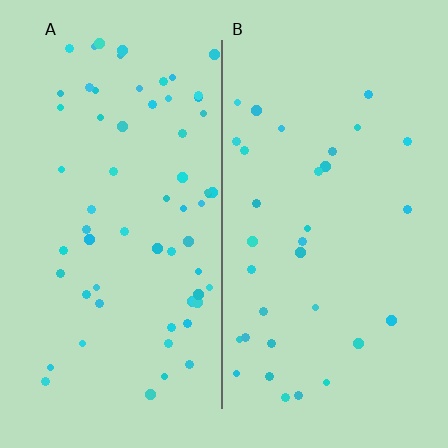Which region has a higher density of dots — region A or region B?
A (the left).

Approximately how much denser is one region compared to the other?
Approximately 1.9× — region A over region B.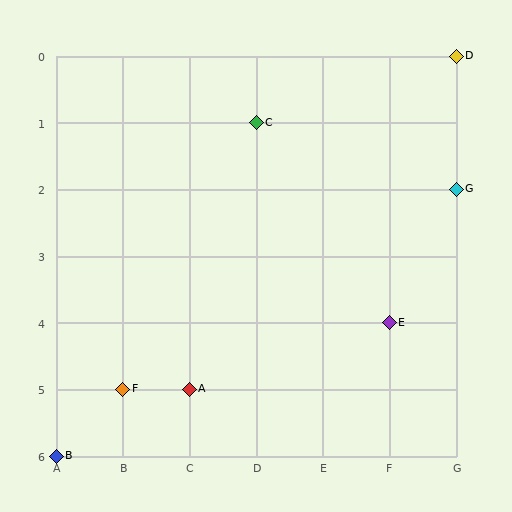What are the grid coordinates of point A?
Point A is at grid coordinates (C, 5).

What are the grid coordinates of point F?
Point F is at grid coordinates (B, 5).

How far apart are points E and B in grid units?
Points E and B are 5 columns and 2 rows apart (about 5.4 grid units diagonally).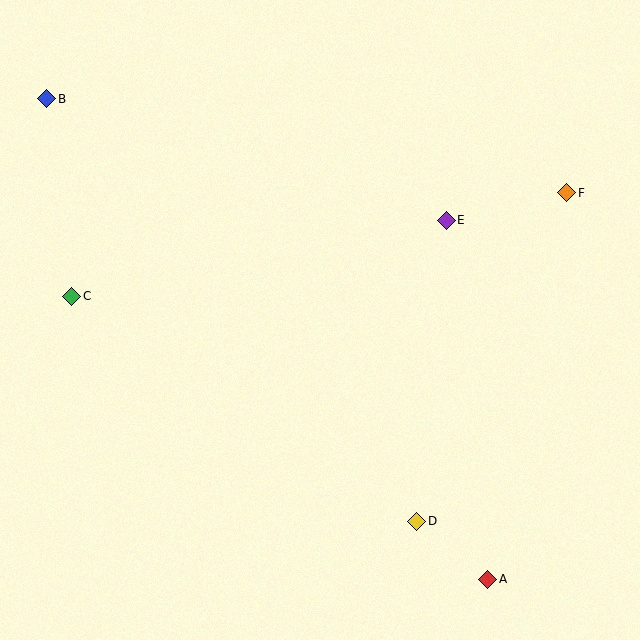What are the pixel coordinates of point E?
Point E is at (446, 220).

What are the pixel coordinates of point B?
Point B is at (47, 99).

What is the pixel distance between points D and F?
The distance between D and F is 361 pixels.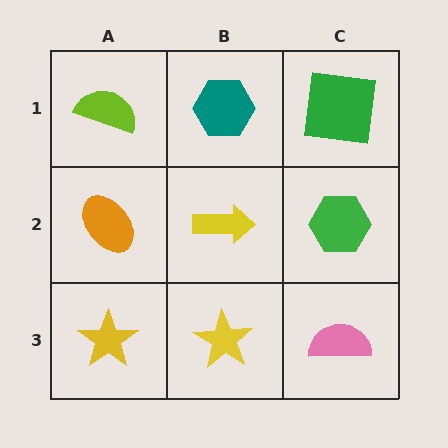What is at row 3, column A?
A yellow star.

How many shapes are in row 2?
3 shapes.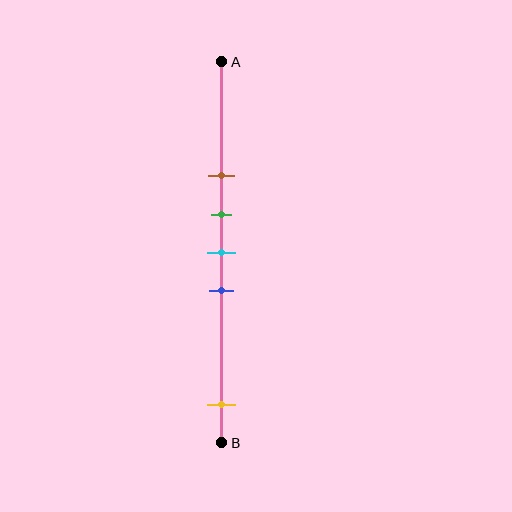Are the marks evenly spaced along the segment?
No, the marks are not evenly spaced.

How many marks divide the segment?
There are 5 marks dividing the segment.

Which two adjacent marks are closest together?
The green and cyan marks are the closest adjacent pair.